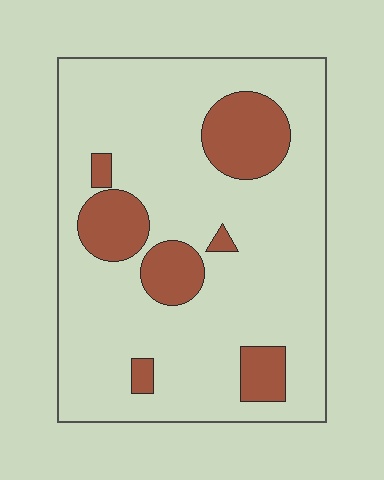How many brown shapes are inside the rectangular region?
7.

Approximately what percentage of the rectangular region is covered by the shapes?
Approximately 20%.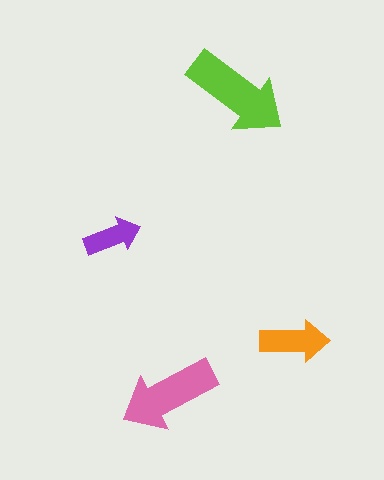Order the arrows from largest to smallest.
the lime one, the pink one, the orange one, the purple one.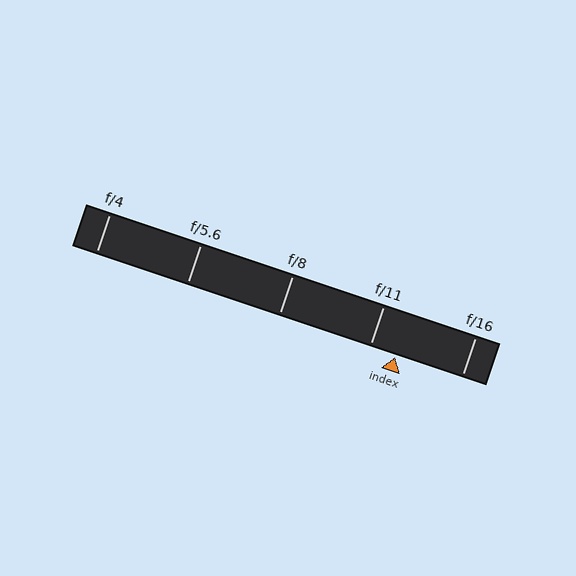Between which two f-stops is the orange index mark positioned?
The index mark is between f/11 and f/16.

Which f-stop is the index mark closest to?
The index mark is closest to f/11.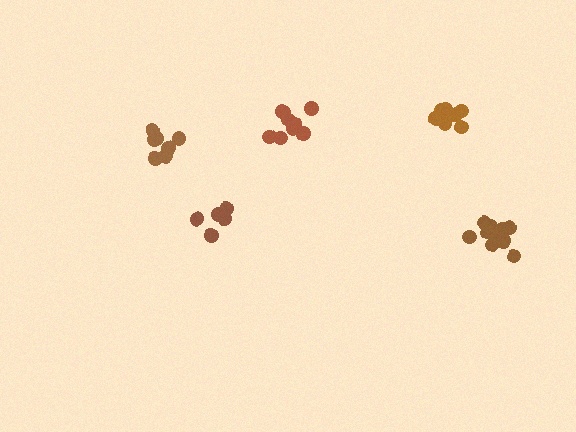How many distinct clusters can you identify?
There are 5 distinct clusters.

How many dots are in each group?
Group 1: 8 dots, Group 2: 5 dots, Group 3: 11 dots, Group 4: 9 dots, Group 5: 7 dots (40 total).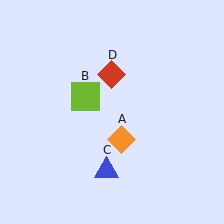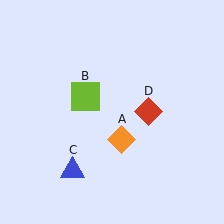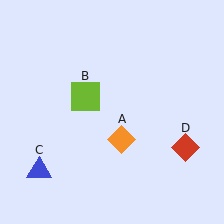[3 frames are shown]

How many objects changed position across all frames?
2 objects changed position: blue triangle (object C), red diamond (object D).